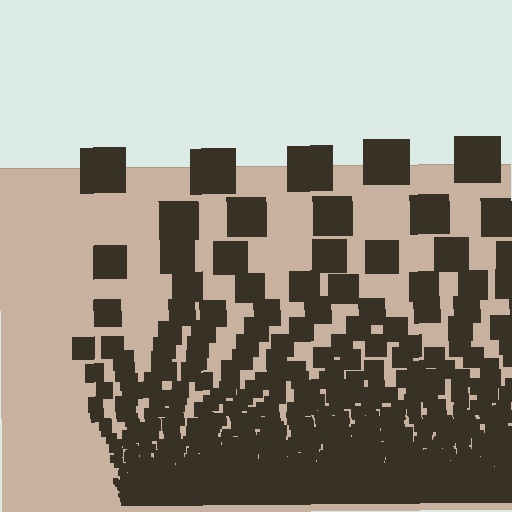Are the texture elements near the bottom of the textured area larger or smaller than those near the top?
Smaller. The gradient is inverted — elements near the bottom are smaller and denser.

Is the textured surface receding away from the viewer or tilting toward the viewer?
The surface appears to tilt toward the viewer. Texture elements get larger and sparser toward the top.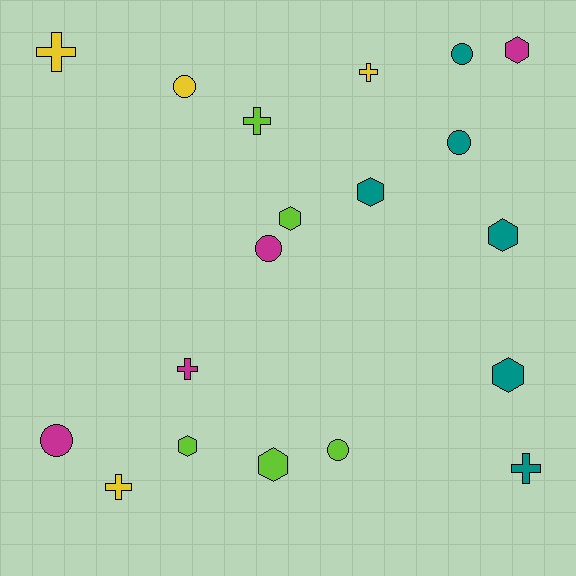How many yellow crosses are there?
There are 3 yellow crosses.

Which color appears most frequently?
Teal, with 6 objects.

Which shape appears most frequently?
Hexagon, with 7 objects.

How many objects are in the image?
There are 19 objects.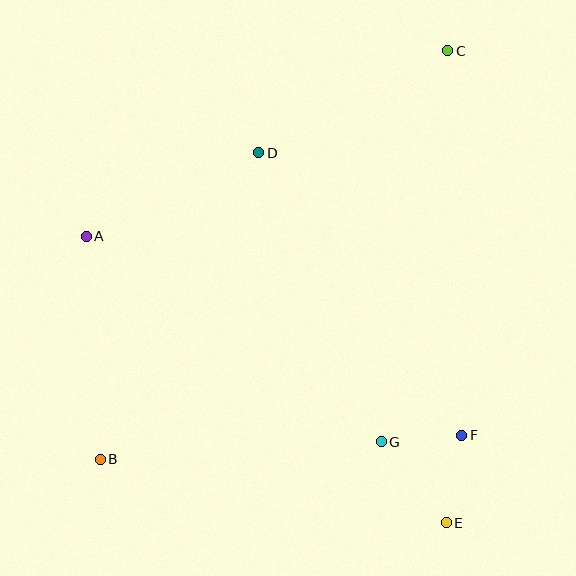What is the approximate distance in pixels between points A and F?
The distance between A and F is approximately 425 pixels.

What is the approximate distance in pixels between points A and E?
The distance between A and E is approximately 460 pixels.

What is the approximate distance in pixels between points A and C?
The distance between A and C is approximately 407 pixels.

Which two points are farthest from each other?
Points B and C are farthest from each other.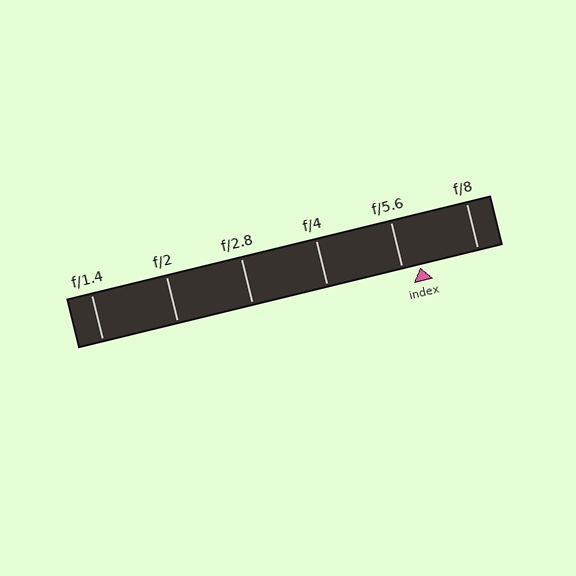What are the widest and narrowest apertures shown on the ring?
The widest aperture shown is f/1.4 and the narrowest is f/8.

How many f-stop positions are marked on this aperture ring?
There are 6 f-stop positions marked.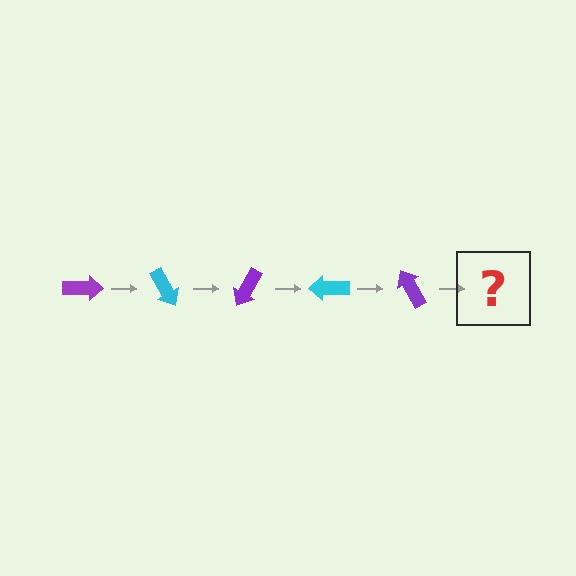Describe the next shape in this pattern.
It should be a cyan arrow, rotated 300 degrees from the start.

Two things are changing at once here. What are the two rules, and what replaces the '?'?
The two rules are that it rotates 60 degrees each step and the color cycles through purple and cyan. The '?' should be a cyan arrow, rotated 300 degrees from the start.